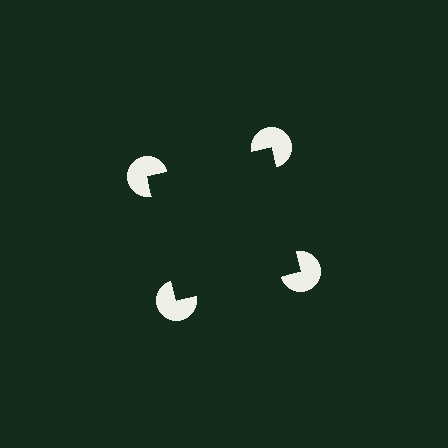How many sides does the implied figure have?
4 sides.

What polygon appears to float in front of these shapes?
An illusory square — its edges are inferred from the aligned wedge cuts in the pac-man discs, not physically drawn.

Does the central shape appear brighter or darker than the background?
It typically appears slightly darker than the background, even though no actual brightness change is drawn.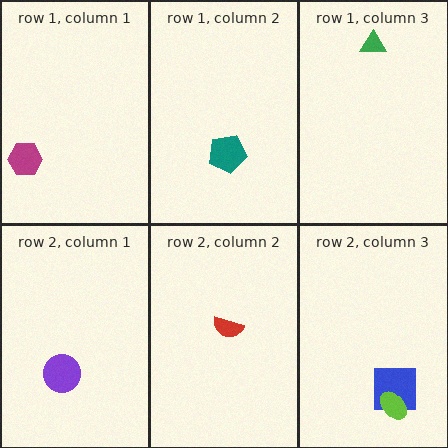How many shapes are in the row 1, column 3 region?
1.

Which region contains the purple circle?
The row 2, column 1 region.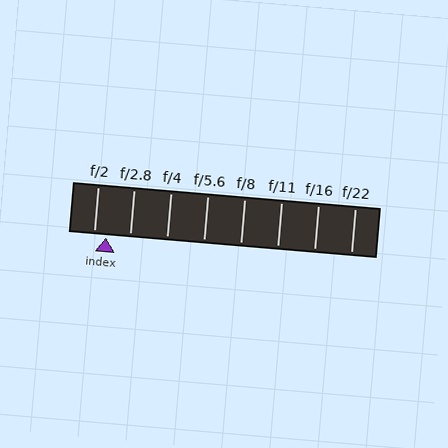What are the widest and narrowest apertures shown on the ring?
The widest aperture shown is f/2 and the narrowest is f/22.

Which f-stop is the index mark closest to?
The index mark is closest to f/2.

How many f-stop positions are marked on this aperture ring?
There are 8 f-stop positions marked.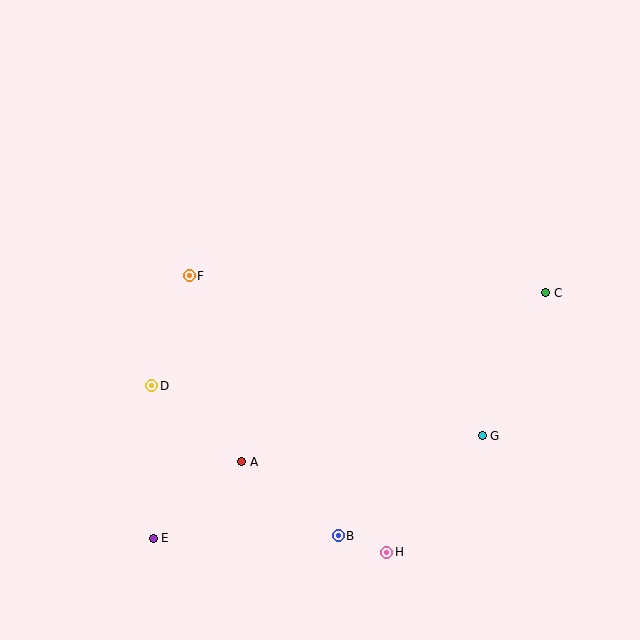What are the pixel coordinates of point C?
Point C is at (546, 293).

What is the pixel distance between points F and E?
The distance between F and E is 265 pixels.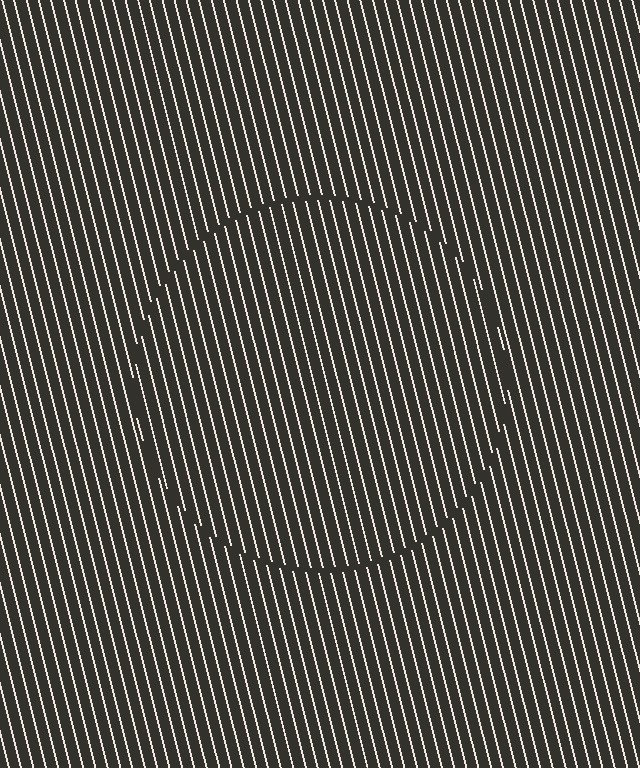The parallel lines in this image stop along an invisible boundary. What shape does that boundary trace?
An illusory circle. The interior of the shape contains the same grating, shifted by half a period — the contour is defined by the phase discontinuity where line-ends from the inner and outer gratings abut.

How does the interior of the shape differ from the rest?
The interior of the shape contains the same grating, shifted by half a period — the contour is defined by the phase discontinuity where line-ends from the inner and outer gratings abut.